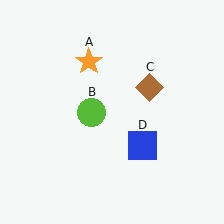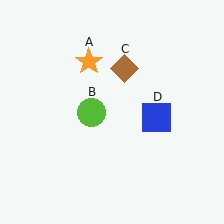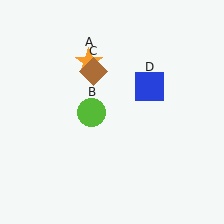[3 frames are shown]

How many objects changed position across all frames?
2 objects changed position: brown diamond (object C), blue square (object D).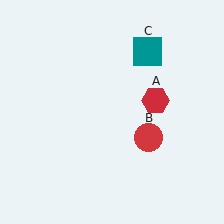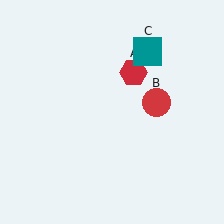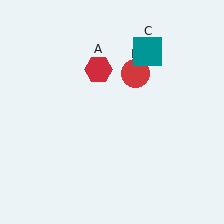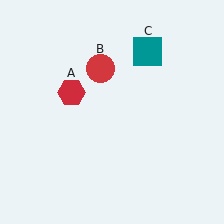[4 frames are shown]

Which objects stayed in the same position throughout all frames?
Teal square (object C) remained stationary.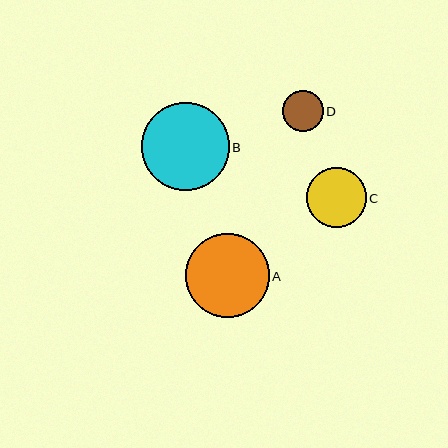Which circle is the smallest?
Circle D is the smallest with a size of approximately 41 pixels.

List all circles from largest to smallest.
From largest to smallest: B, A, C, D.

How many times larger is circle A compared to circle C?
Circle A is approximately 1.4 times the size of circle C.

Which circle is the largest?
Circle B is the largest with a size of approximately 87 pixels.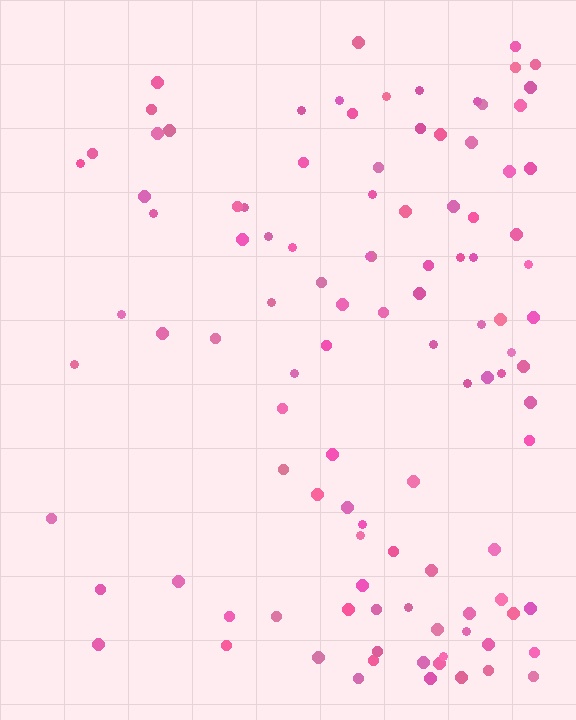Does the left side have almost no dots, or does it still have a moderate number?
Still a moderate number, just noticeably fewer than the right.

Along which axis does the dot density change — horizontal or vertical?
Horizontal.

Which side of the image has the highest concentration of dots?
The right.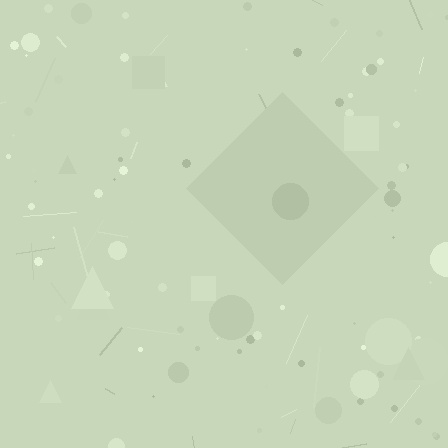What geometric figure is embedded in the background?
A diamond is embedded in the background.